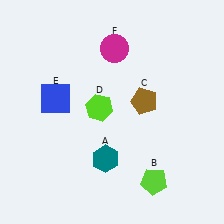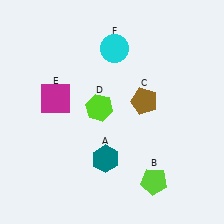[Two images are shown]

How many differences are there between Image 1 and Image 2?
There are 2 differences between the two images.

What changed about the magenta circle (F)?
In Image 1, F is magenta. In Image 2, it changed to cyan.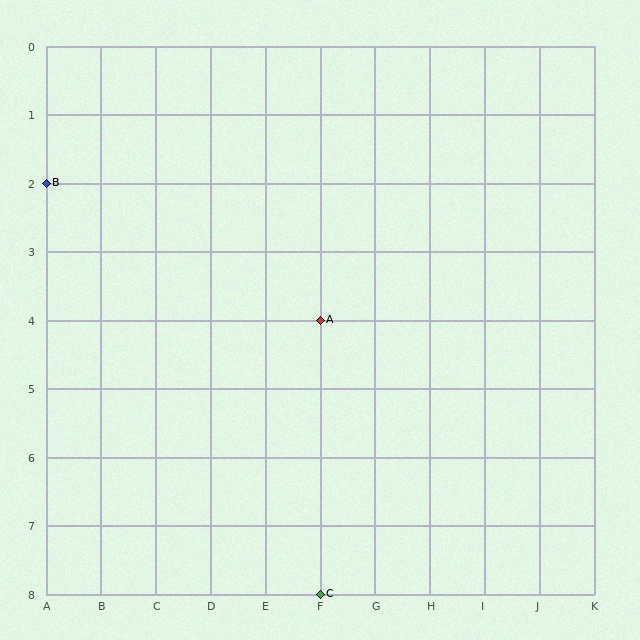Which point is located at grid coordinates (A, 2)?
Point B is at (A, 2).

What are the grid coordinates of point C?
Point C is at grid coordinates (F, 8).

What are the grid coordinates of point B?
Point B is at grid coordinates (A, 2).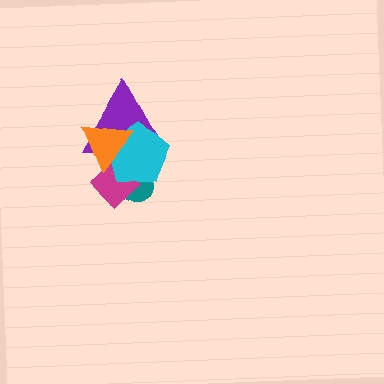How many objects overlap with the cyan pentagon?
4 objects overlap with the cyan pentagon.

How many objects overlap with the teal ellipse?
4 objects overlap with the teal ellipse.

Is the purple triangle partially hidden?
Yes, it is partially covered by another shape.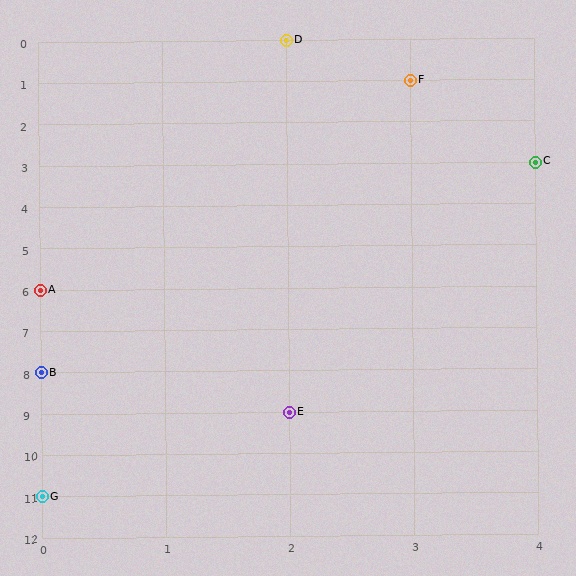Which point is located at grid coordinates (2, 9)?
Point E is at (2, 9).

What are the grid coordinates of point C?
Point C is at grid coordinates (4, 3).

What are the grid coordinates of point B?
Point B is at grid coordinates (0, 8).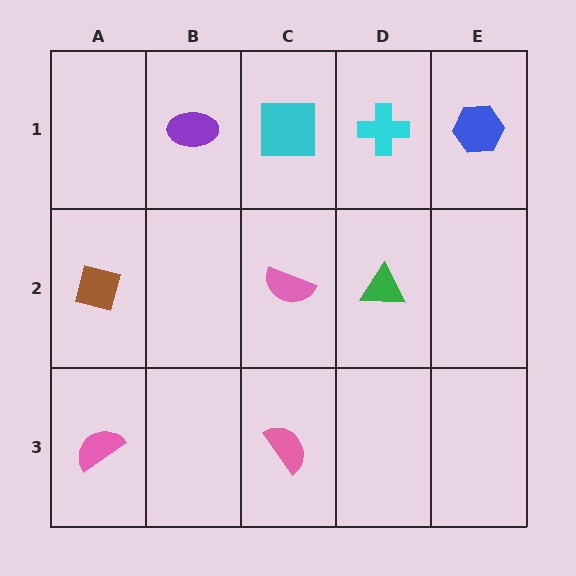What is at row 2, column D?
A green triangle.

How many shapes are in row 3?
2 shapes.